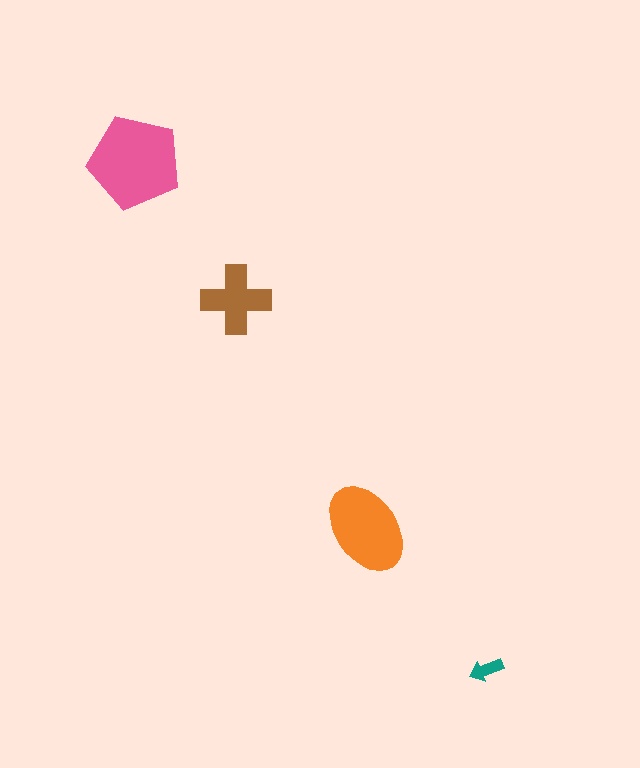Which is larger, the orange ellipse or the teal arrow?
The orange ellipse.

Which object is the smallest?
The teal arrow.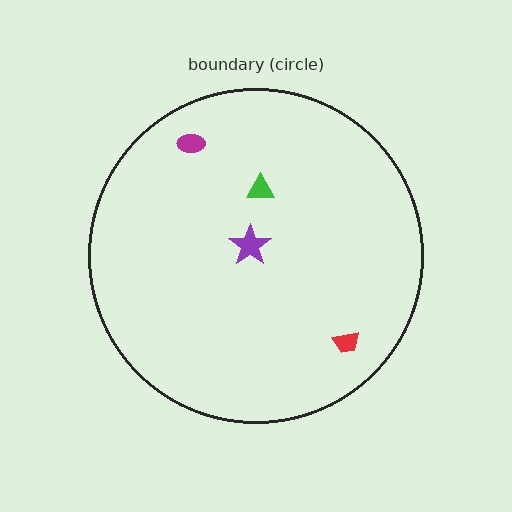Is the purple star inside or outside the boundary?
Inside.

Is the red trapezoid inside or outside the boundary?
Inside.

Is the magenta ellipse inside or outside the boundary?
Inside.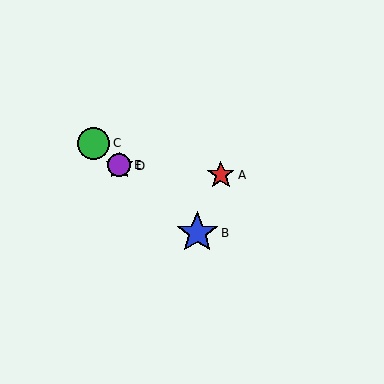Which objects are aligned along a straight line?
Objects B, C, D, E are aligned along a straight line.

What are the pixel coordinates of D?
Object D is at (120, 166).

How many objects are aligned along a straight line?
4 objects (B, C, D, E) are aligned along a straight line.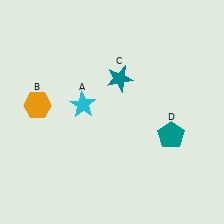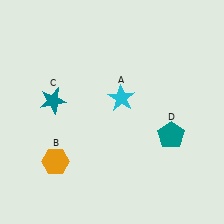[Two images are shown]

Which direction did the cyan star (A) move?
The cyan star (A) moved right.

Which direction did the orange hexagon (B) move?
The orange hexagon (B) moved down.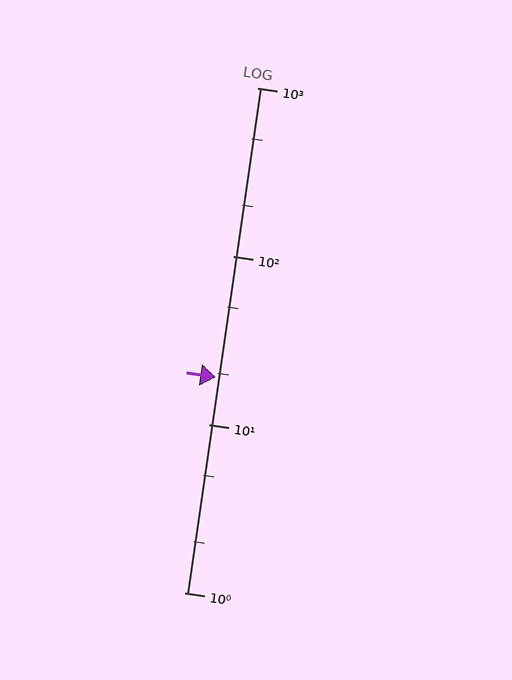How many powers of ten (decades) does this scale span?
The scale spans 3 decades, from 1 to 1000.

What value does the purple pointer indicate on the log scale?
The pointer indicates approximately 19.